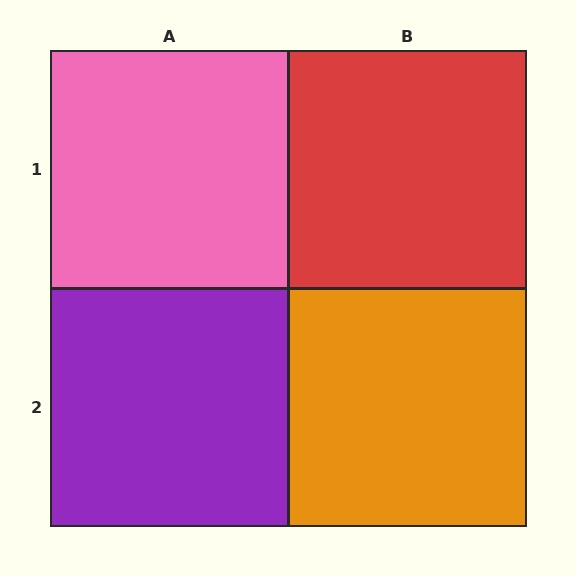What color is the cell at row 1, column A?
Pink.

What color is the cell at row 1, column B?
Red.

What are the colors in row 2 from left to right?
Purple, orange.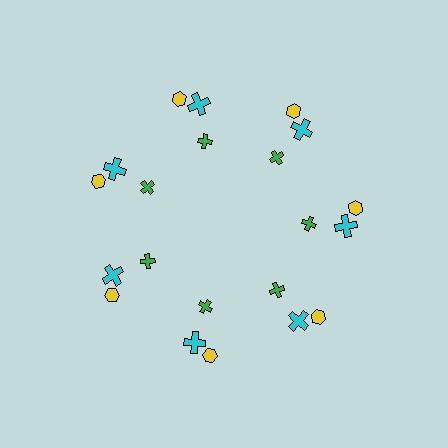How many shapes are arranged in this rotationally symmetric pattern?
There are 21 shapes, arranged in 7 groups of 3.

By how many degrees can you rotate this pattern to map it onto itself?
The pattern maps onto itself every 51 degrees of rotation.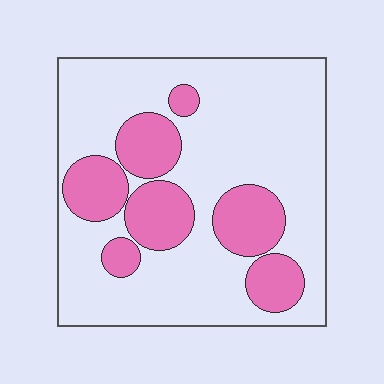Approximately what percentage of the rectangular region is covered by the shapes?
Approximately 30%.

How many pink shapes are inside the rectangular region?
7.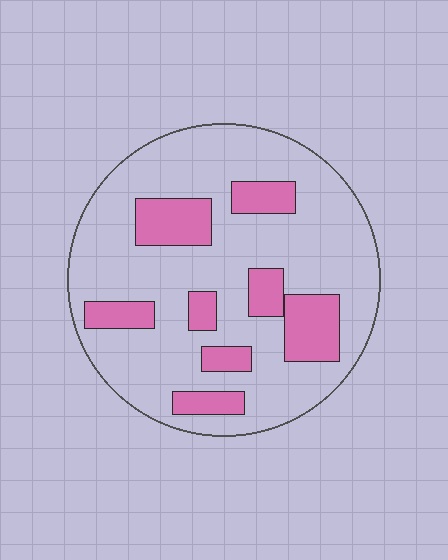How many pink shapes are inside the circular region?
8.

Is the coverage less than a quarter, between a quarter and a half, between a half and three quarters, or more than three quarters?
Less than a quarter.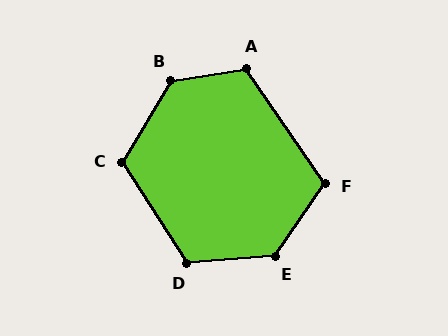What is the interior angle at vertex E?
Approximately 128 degrees (obtuse).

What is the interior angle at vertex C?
Approximately 117 degrees (obtuse).